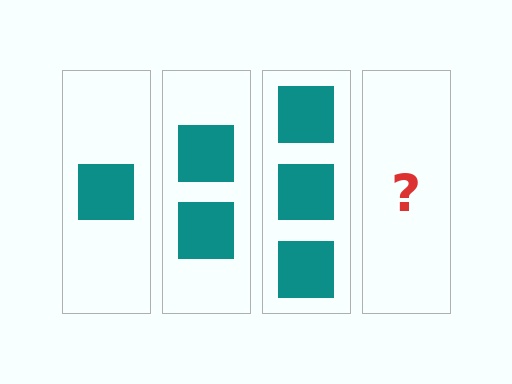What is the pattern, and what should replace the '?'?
The pattern is that each step adds one more square. The '?' should be 4 squares.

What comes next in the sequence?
The next element should be 4 squares.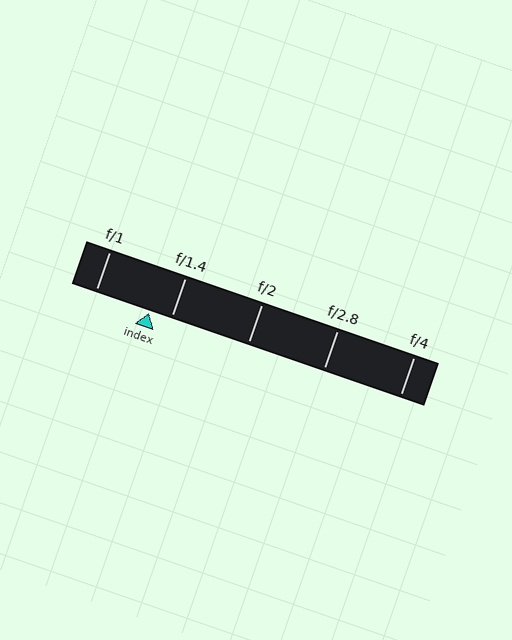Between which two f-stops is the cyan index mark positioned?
The index mark is between f/1 and f/1.4.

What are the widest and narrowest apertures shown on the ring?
The widest aperture shown is f/1 and the narrowest is f/4.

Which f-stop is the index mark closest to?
The index mark is closest to f/1.4.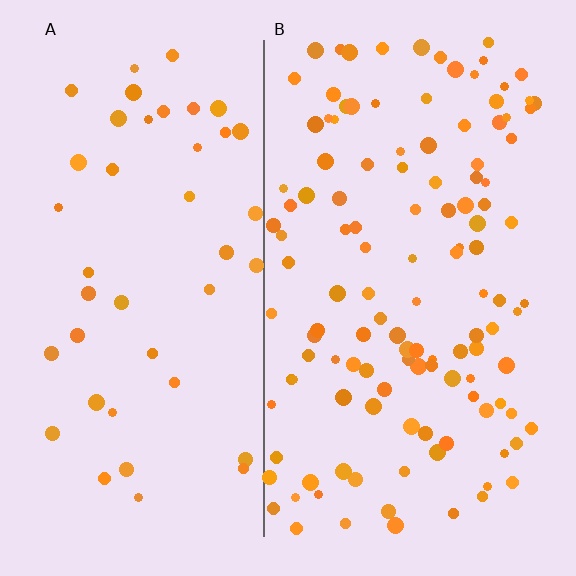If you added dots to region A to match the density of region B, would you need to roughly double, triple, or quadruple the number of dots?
Approximately triple.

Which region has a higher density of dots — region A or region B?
B (the right).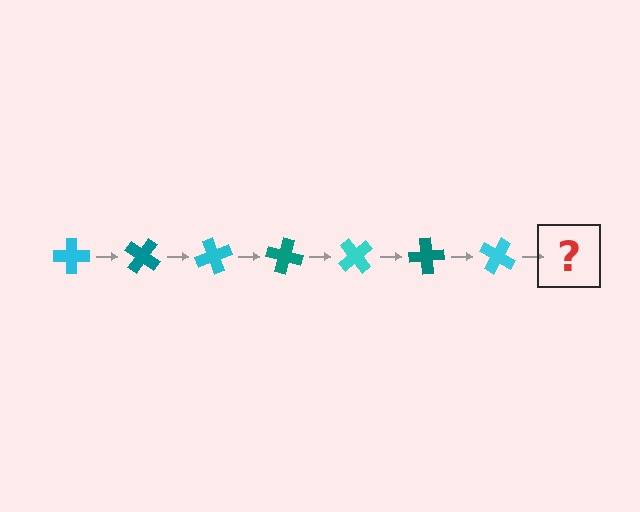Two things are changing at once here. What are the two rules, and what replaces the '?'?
The two rules are that it rotates 35 degrees each step and the color cycles through cyan and teal. The '?' should be a teal cross, rotated 245 degrees from the start.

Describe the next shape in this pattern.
It should be a teal cross, rotated 245 degrees from the start.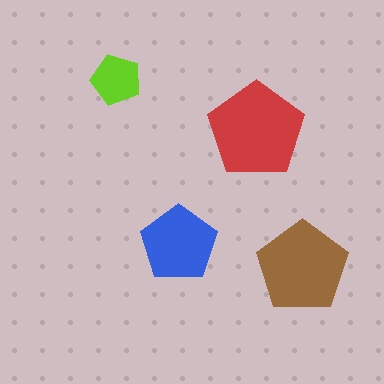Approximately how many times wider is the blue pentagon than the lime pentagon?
About 1.5 times wider.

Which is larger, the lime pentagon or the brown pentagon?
The brown one.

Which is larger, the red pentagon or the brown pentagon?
The red one.